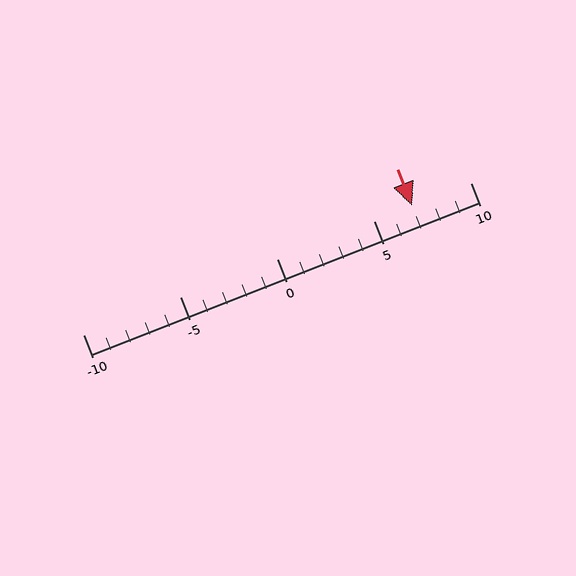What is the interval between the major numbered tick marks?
The major tick marks are spaced 5 units apart.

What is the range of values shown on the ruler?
The ruler shows values from -10 to 10.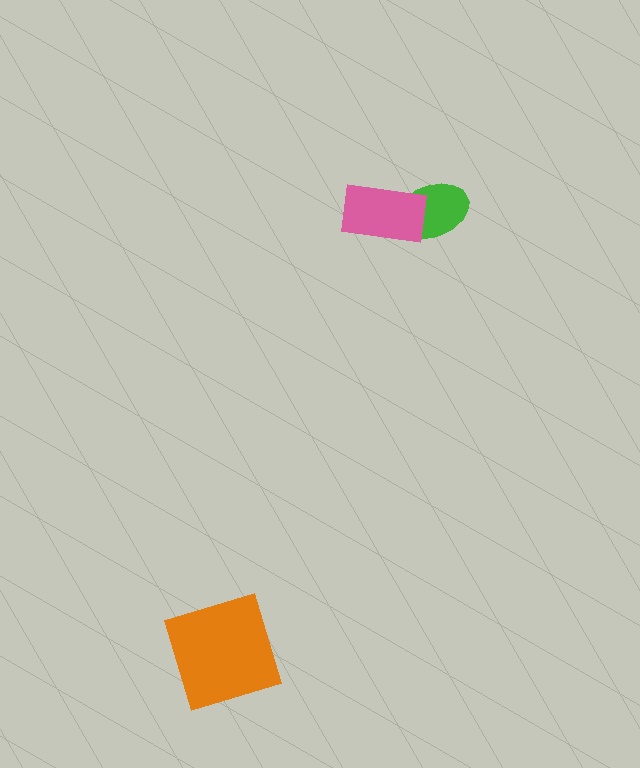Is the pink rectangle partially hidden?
No, no other shape covers it.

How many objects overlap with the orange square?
0 objects overlap with the orange square.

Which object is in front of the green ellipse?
The pink rectangle is in front of the green ellipse.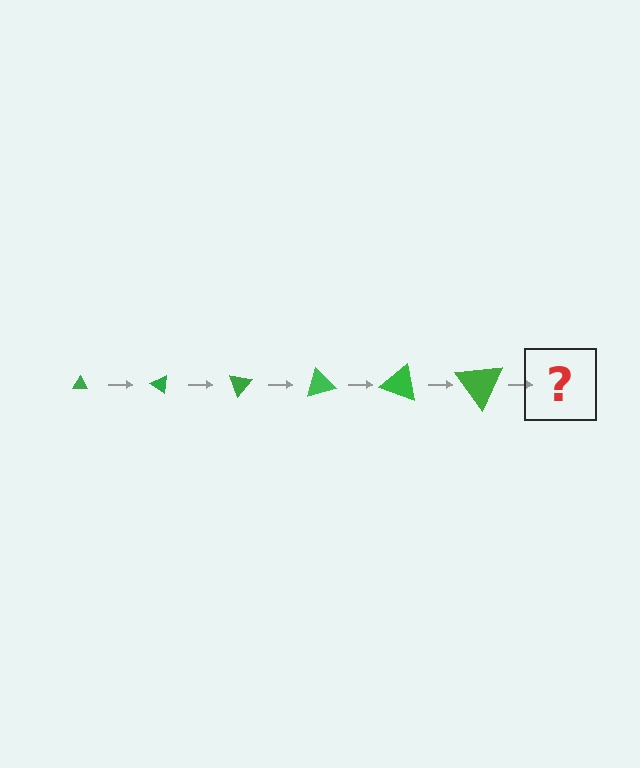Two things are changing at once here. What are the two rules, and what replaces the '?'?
The two rules are that the triangle grows larger each step and it rotates 35 degrees each step. The '?' should be a triangle, larger than the previous one and rotated 210 degrees from the start.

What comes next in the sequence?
The next element should be a triangle, larger than the previous one and rotated 210 degrees from the start.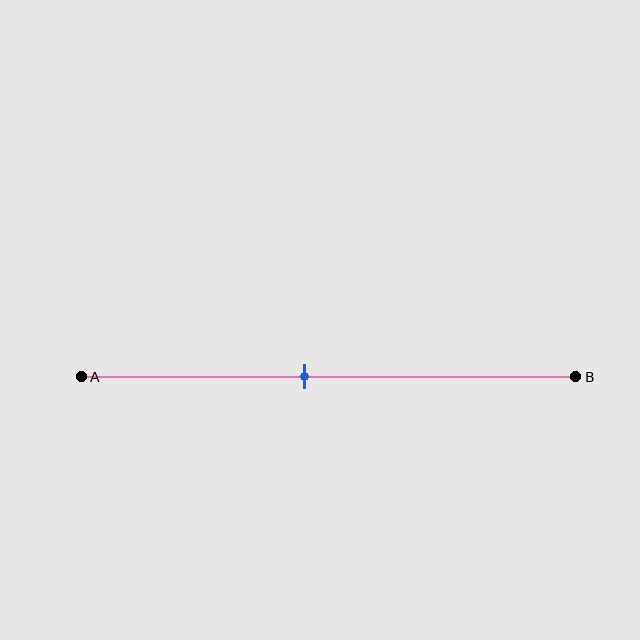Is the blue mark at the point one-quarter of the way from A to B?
No, the mark is at about 45% from A, not at the 25% one-quarter point.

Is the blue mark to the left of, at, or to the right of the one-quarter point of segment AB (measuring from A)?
The blue mark is to the right of the one-quarter point of segment AB.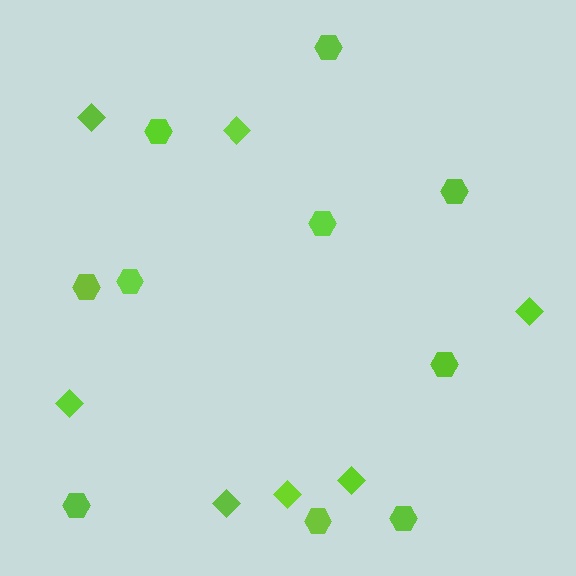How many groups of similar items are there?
There are 2 groups: one group of hexagons (10) and one group of diamonds (7).